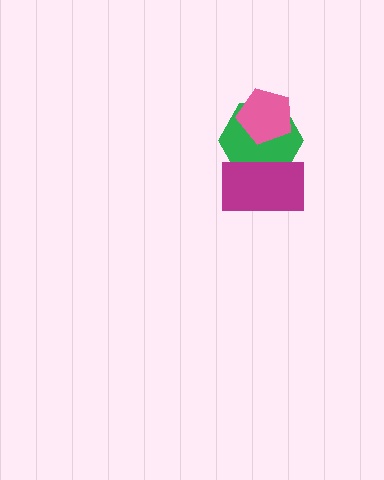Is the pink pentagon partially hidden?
No, no other shape covers it.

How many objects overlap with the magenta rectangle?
1 object overlaps with the magenta rectangle.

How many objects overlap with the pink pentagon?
1 object overlaps with the pink pentagon.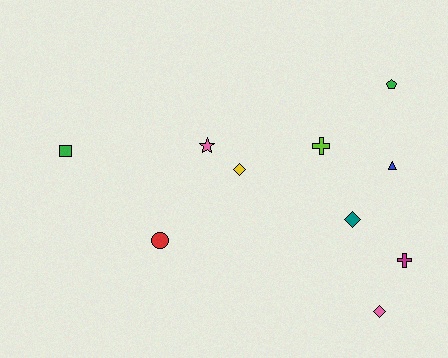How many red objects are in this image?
There is 1 red object.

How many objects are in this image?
There are 10 objects.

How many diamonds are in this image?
There are 3 diamonds.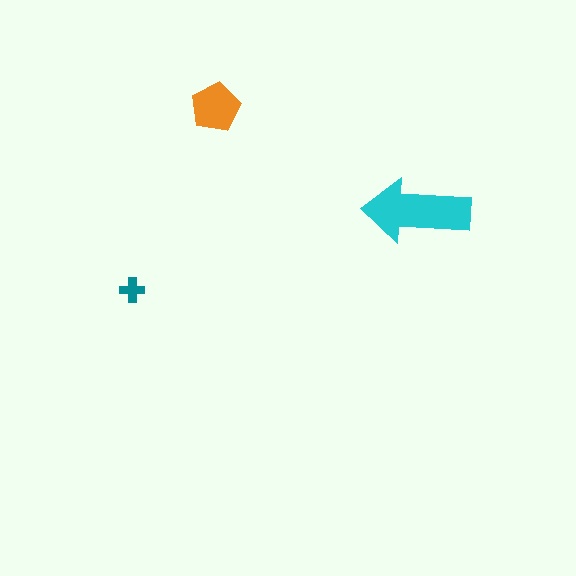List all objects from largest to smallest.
The cyan arrow, the orange pentagon, the teal cross.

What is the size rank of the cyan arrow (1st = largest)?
1st.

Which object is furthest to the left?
The teal cross is leftmost.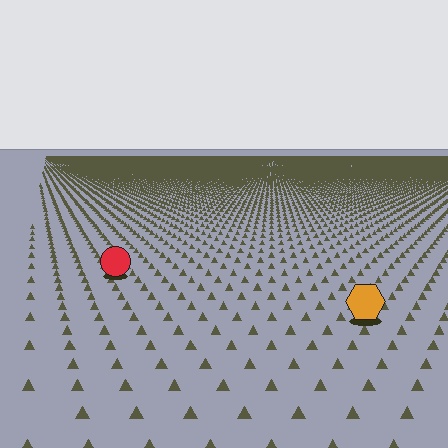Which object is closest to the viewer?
The orange hexagon is closest. The texture marks near it are larger and more spread out.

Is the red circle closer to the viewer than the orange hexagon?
No. The orange hexagon is closer — you can tell from the texture gradient: the ground texture is coarser near it.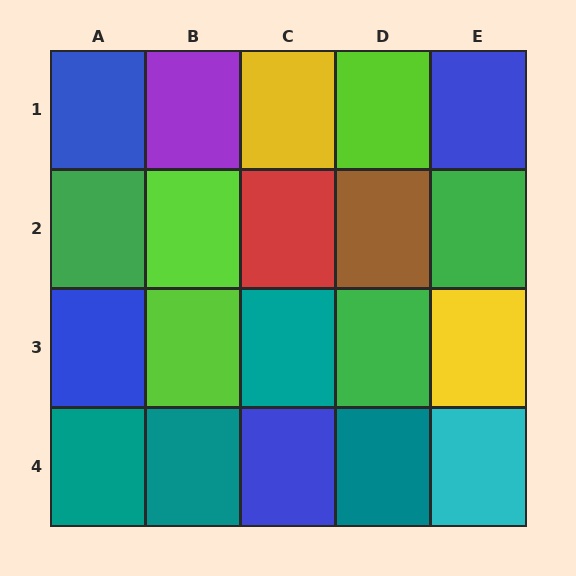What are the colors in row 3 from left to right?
Blue, lime, teal, green, yellow.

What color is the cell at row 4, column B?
Teal.